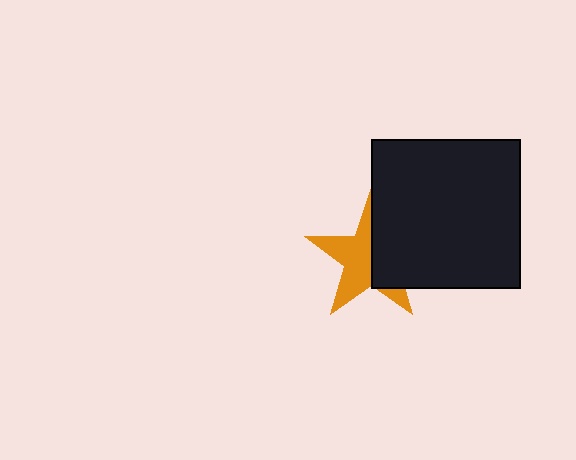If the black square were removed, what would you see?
You would see the complete orange star.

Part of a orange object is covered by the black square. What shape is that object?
It is a star.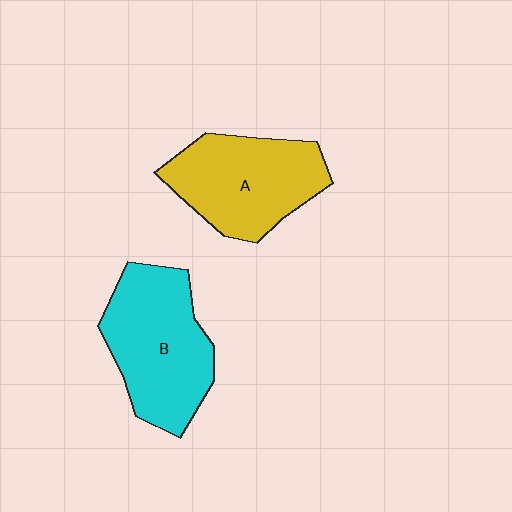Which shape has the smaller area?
Shape A (yellow).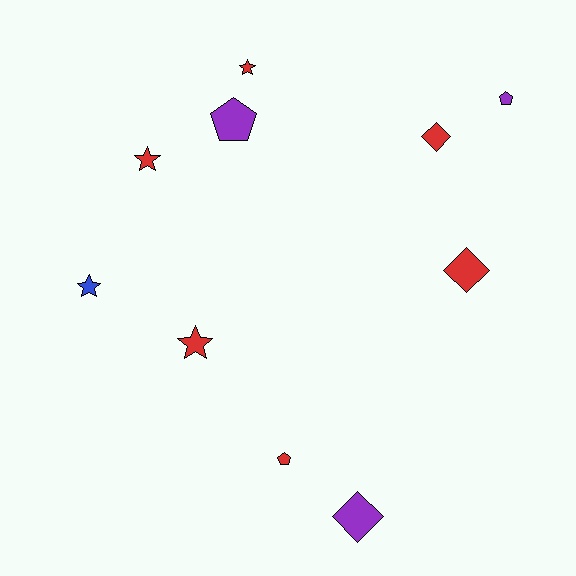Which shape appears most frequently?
Star, with 4 objects.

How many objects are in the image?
There are 10 objects.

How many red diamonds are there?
There are 2 red diamonds.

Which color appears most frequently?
Red, with 6 objects.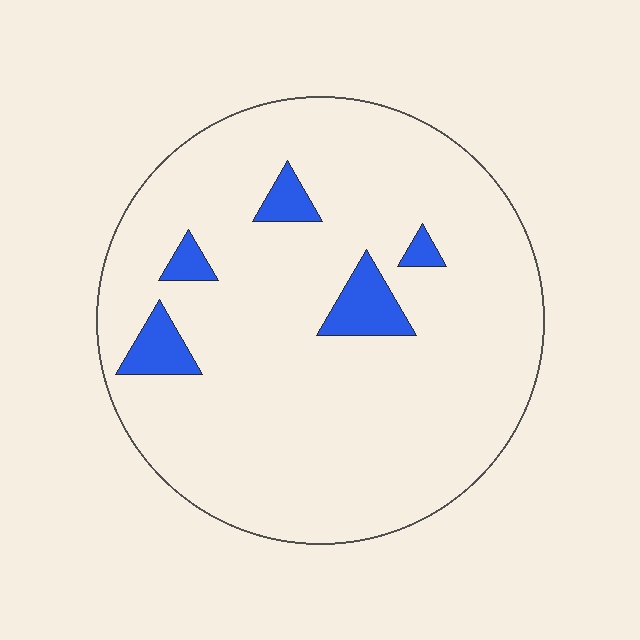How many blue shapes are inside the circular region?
5.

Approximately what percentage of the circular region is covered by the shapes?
Approximately 10%.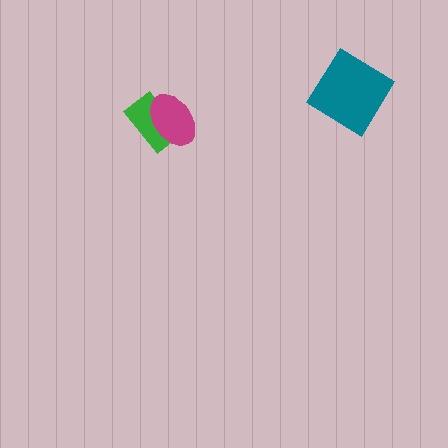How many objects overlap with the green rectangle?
1 object overlaps with the green rectangle.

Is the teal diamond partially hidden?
No, no other shape covers it.